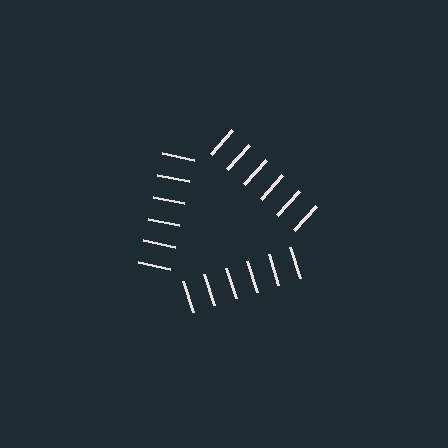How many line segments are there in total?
18 — 6 along each of the 3 edges.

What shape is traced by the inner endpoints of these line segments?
An illusory triangle — the line segments terminate on its edges but no continuous stroke is drawn.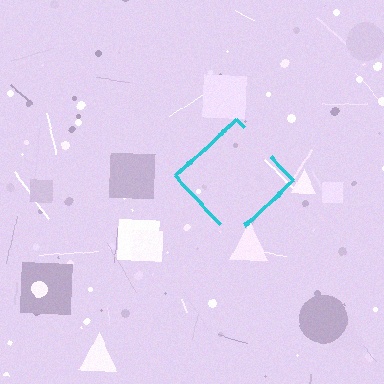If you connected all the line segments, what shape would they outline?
They would outline a diamond.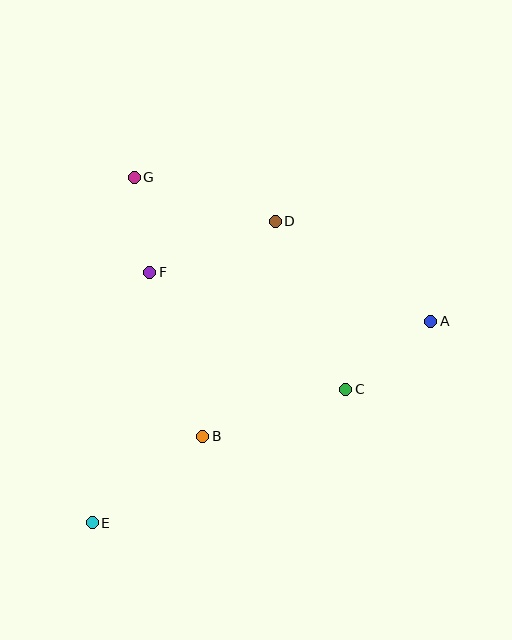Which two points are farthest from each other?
Points A and E are farthest from each other.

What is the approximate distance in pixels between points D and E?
The distance between D and E is approximately 353 pixels.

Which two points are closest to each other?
Points F and G are closest to each other.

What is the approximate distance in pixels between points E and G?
The distance between E and G is approximately 348 pixels.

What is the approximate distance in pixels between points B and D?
The distance between B and D is approximately 227 pixels.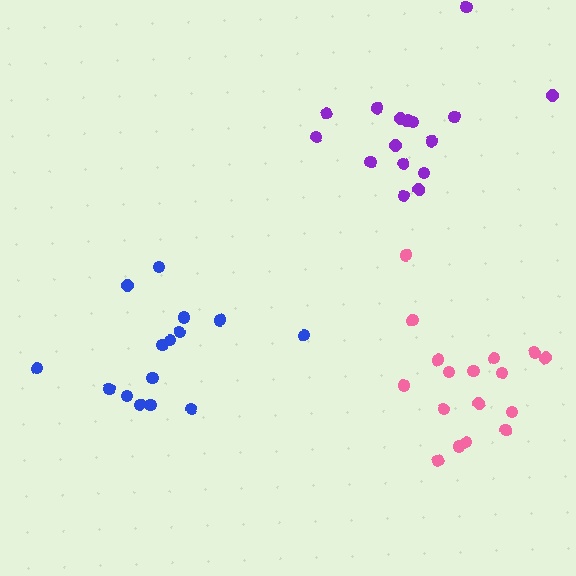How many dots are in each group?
Group 1: 16 dots, Group 2: 15 dots, Group 3: 17 dots (48 total).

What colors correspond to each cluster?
The clusters are colored: purple, blue, pink.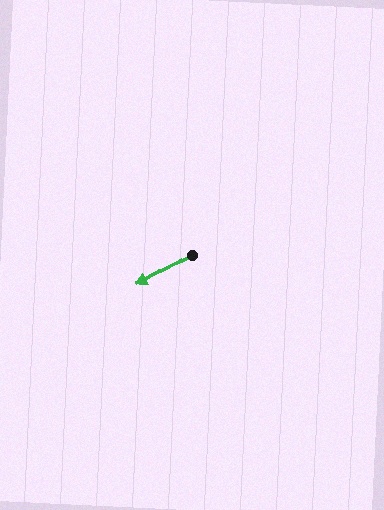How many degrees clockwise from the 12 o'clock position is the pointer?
Approximately 240 degrees.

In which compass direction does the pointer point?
Southwest.